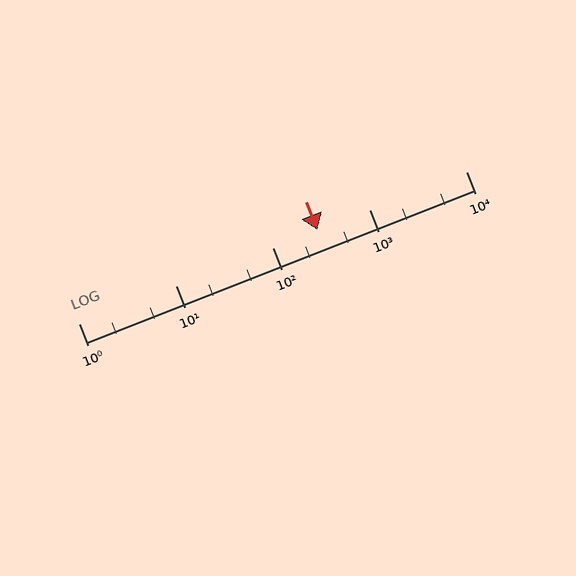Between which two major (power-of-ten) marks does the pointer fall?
The pointer is between 100 and 1000.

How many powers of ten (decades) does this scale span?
The scale spans 4 decades, from 1 to 10000.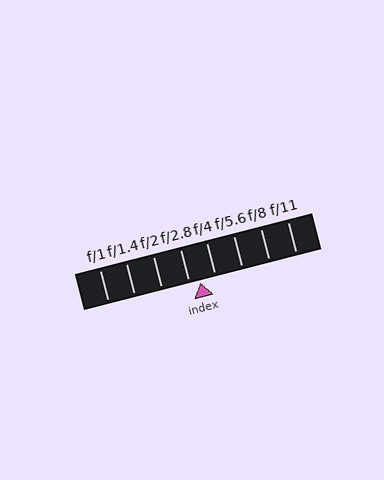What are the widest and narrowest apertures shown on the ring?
The widest aperture shown is f/1 and the narrowest is f/11.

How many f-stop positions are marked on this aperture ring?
There are 8 f-stop positions marked.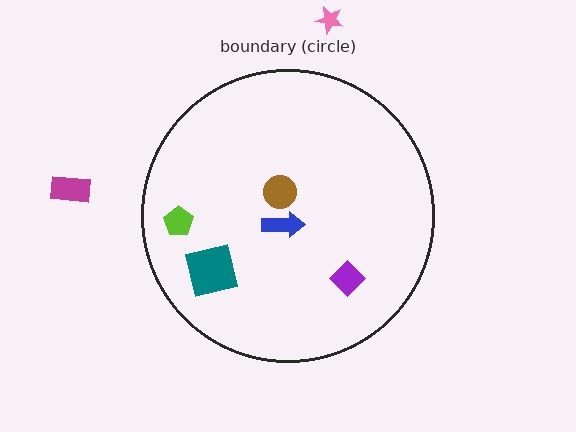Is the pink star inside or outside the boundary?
Outside.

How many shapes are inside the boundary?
5 inside, 2 outside.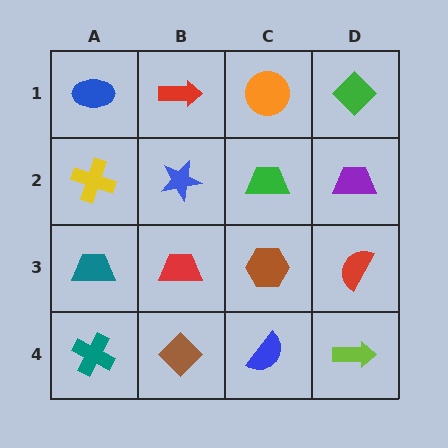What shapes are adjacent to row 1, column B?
A blue star (row 2, column B), a blue ellipse (row 1, column A), an orange circle (row 1, column C).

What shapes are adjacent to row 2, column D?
A green diamond (row 1, column D), a red semicircle (row 3, column D), a green trapezoid (row 2, column C).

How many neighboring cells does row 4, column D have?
2.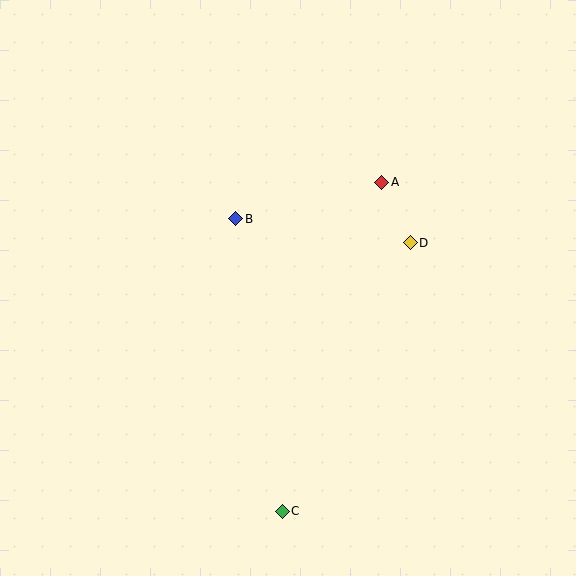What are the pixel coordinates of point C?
Point C is at (282, 511).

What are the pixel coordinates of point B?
Point B is at (236, 219).